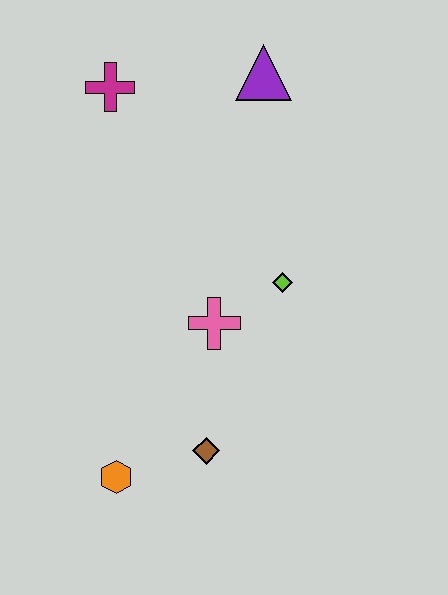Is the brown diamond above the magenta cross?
No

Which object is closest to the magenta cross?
The purple triangle is closest to the magenta cross.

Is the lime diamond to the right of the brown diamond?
Yes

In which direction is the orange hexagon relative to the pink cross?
The orange hexagon is below the pink cross.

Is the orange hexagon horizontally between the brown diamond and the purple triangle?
No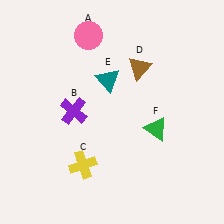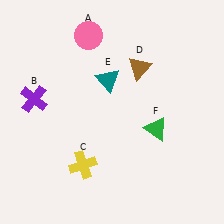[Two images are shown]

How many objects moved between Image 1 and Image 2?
1 object moved between the two images.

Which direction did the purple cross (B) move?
The purple cross (B) moved left.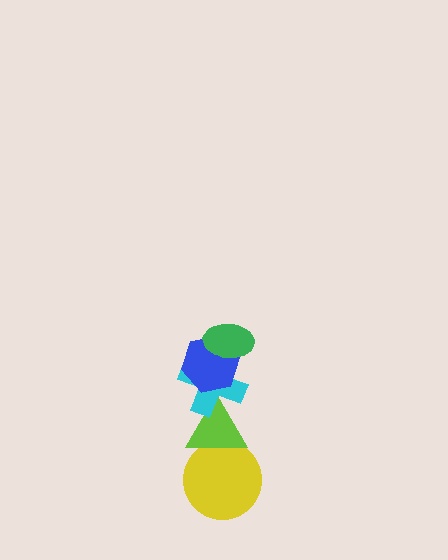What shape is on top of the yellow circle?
The lime triangle is on top of the yellow circle.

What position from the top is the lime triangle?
The lime triangle is 4th from the top.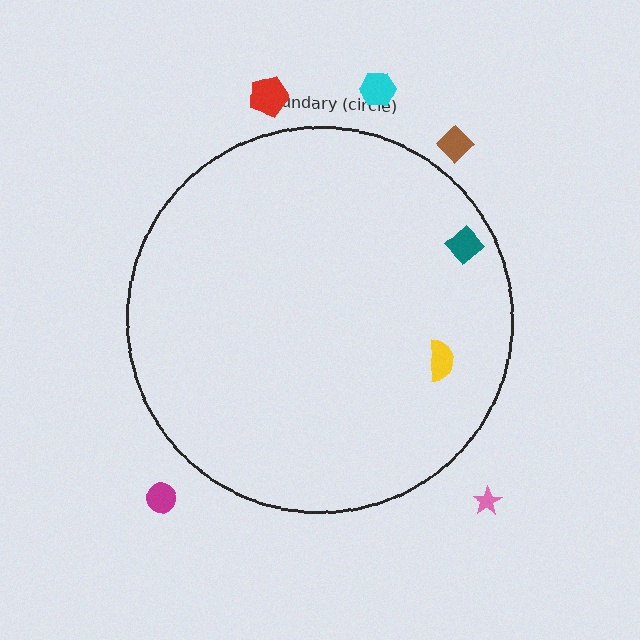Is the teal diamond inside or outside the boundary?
Inside.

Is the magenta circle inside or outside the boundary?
Outside.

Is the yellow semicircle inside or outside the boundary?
Inside.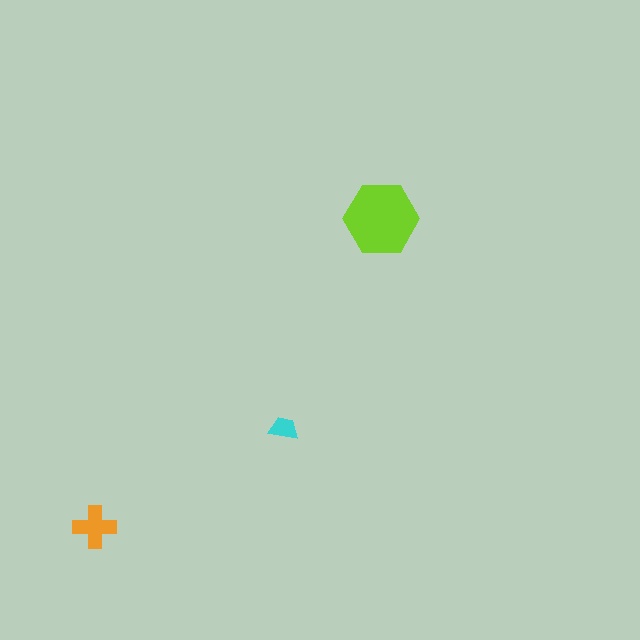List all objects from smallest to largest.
The cyan trapezoid, the orange cross, the lime hexagon.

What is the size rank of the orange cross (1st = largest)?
2nd.